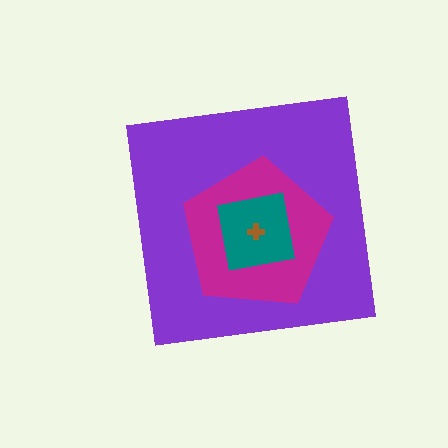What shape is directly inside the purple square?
The magenta pentagon.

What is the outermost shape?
The purple square.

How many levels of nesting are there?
4.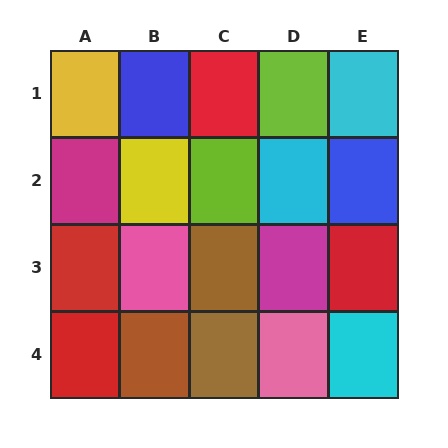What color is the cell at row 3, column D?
Magenta.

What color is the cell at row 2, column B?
Yellow.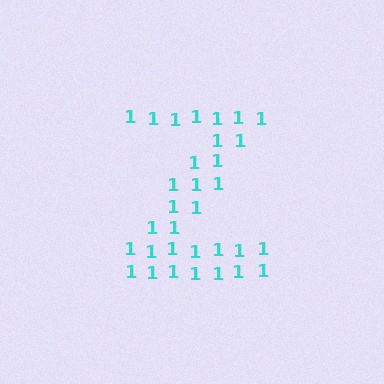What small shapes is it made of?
It is made of small digit 1's.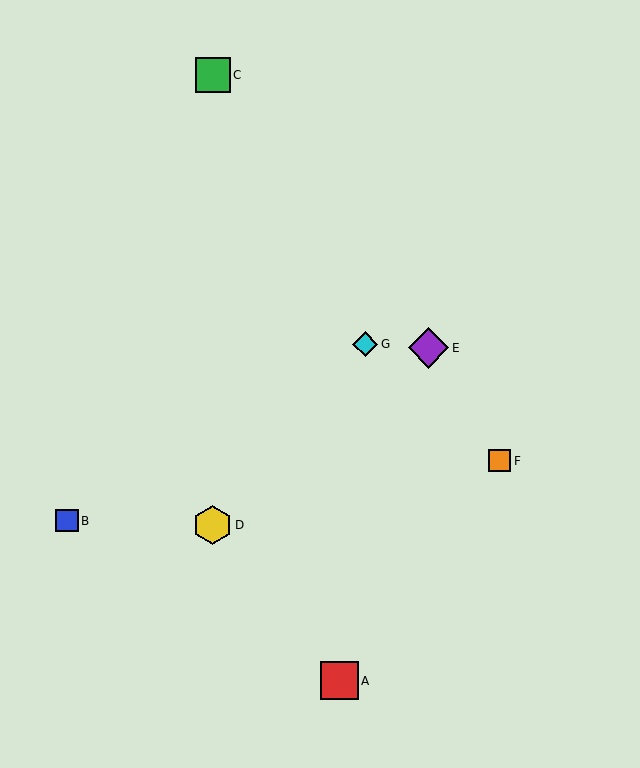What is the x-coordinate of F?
Object F is at x≈500.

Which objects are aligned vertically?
Objects C, D are aligned vertically.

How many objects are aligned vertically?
2 objects (C, D) are aligned vertically.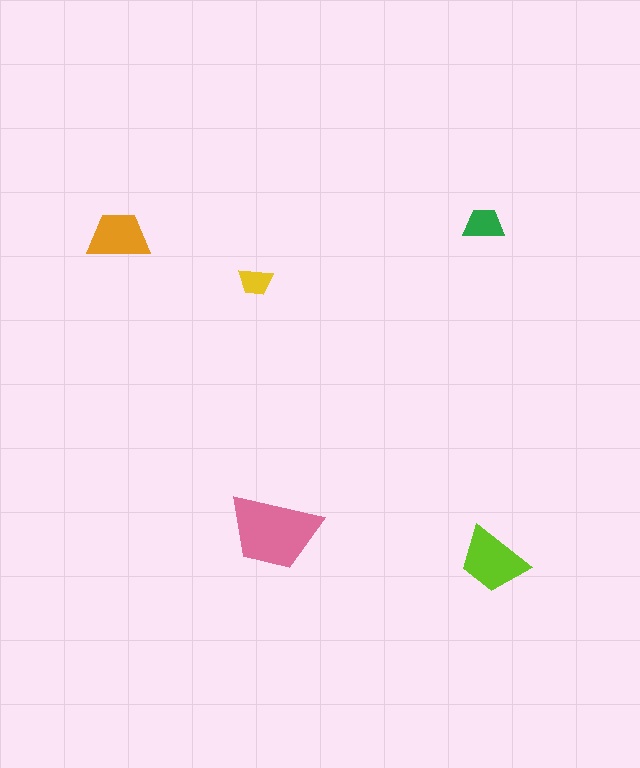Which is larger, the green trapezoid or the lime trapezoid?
The lime one.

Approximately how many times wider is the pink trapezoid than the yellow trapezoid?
About 2.5 times wider.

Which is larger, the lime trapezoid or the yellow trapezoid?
The lime one.